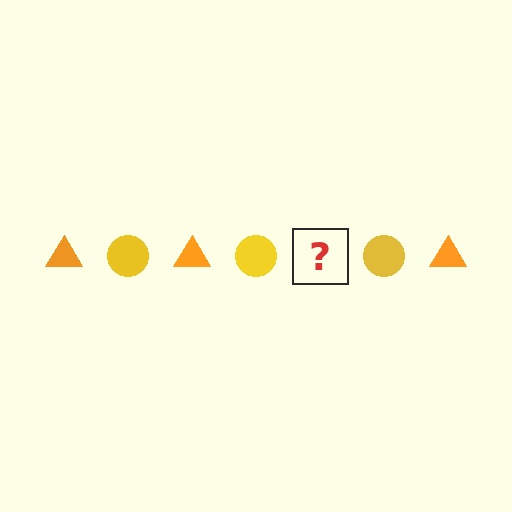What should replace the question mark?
The question mark should be replaced with an orange triangle.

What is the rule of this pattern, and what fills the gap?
The rule is that the pattern alternates between orange triangle and yellow circle. The gap should be filled with an orange triangle.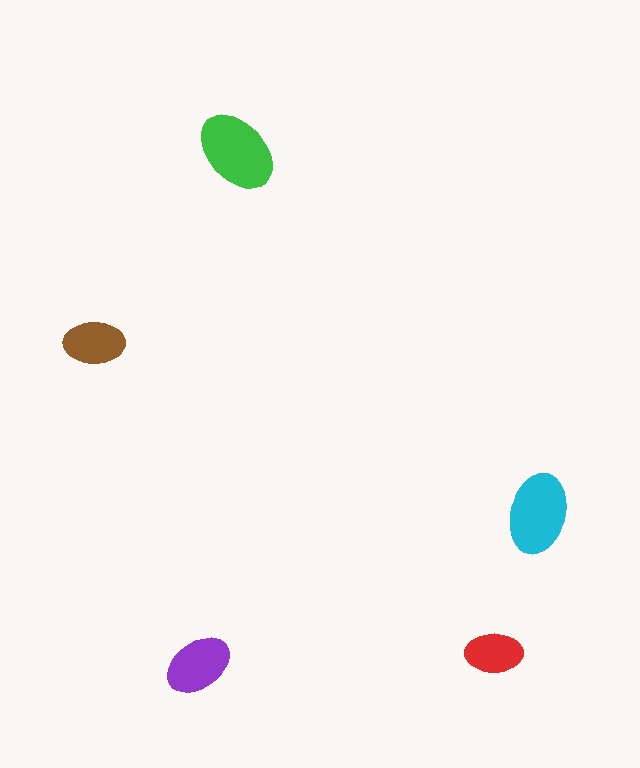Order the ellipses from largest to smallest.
the green one, the cyan one, the purple one, the brown one, the red one.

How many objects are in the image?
There are 5 objects in the image.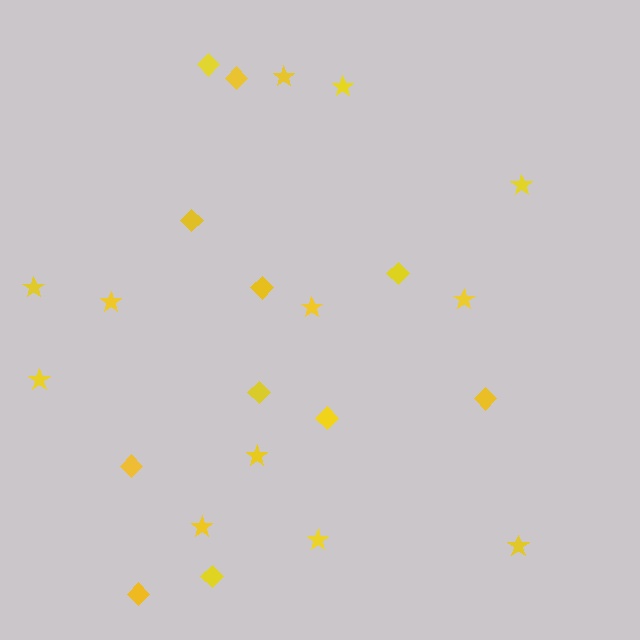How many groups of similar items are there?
There are 2 groups: one group of diamonds (11) and one group of stars (12).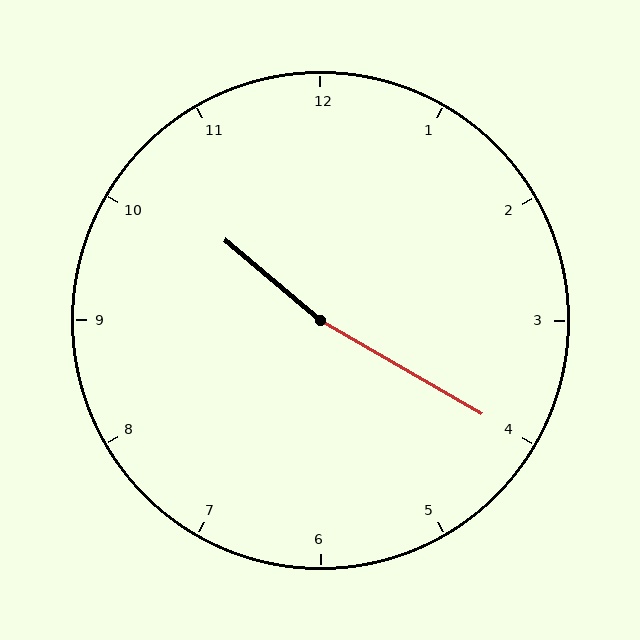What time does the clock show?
10:20.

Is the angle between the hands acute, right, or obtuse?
It is obtuse.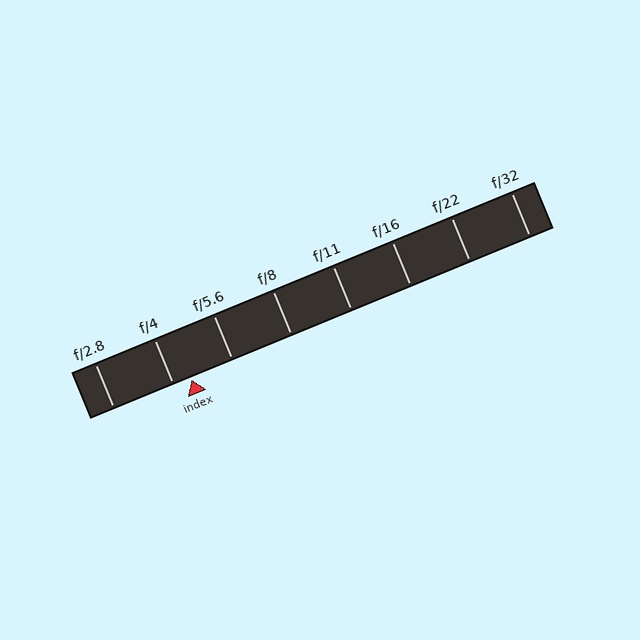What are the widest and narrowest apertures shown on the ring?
The widest aperture shown is f/2.8 and the narrowest is f/32.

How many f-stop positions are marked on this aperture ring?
There are 8 f-stop positions marked.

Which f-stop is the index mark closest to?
The index mark is closest to f/4.